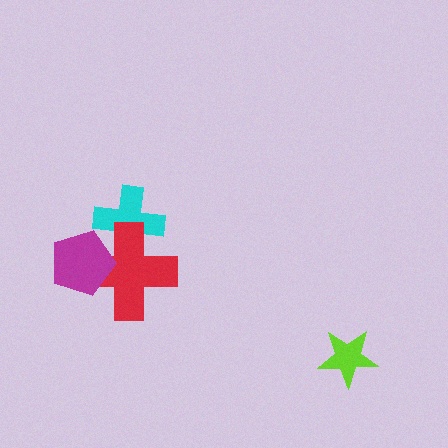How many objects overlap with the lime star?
0 objects overlap with the lime star.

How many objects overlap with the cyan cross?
2 objects overlap with the cyan cross.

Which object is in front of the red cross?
The magenta pentagon is in front of the red cross.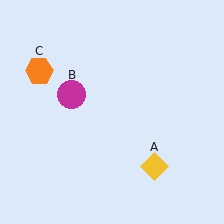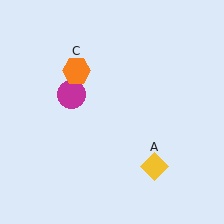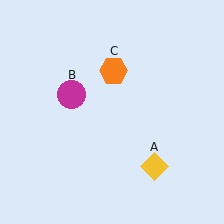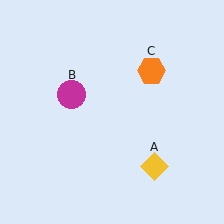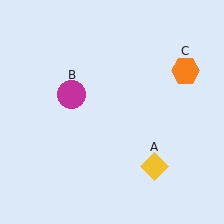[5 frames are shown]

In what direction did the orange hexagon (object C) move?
The orange hexagon (object C) moved right.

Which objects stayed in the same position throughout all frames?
Yellow diamond (object A) and magenta circle (object B) remained stationary.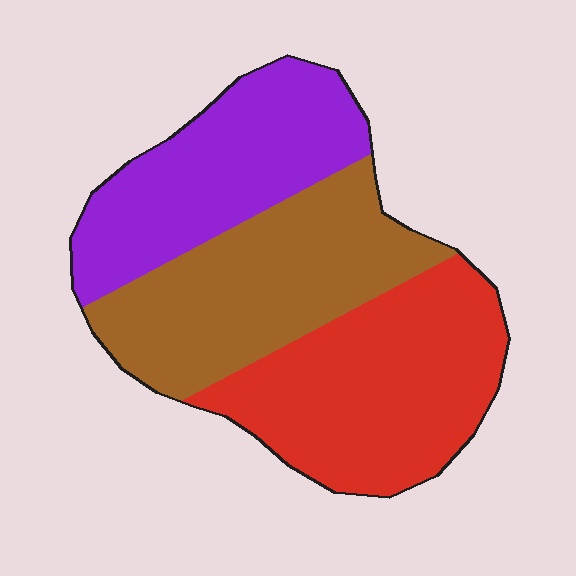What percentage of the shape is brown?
Brown takes up between a quarter and a half of the shape.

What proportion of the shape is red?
Red covers roughly 35% of the shape.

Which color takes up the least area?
Purple, at roughly 30%.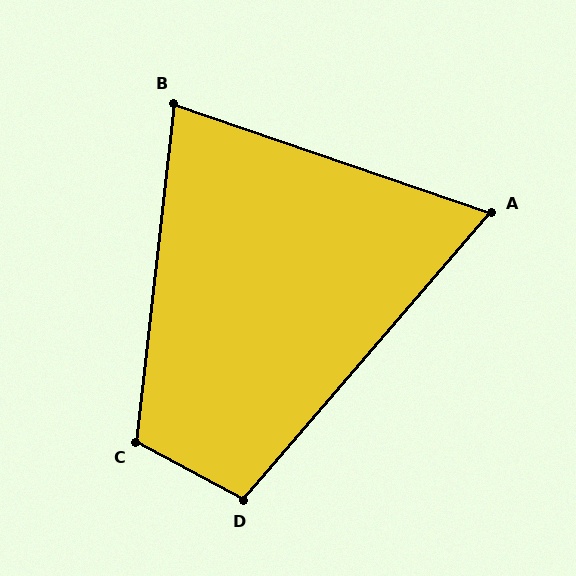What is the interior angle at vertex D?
Approximately 102 degrees (obtuse).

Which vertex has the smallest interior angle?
A, at approximately 68 degrees.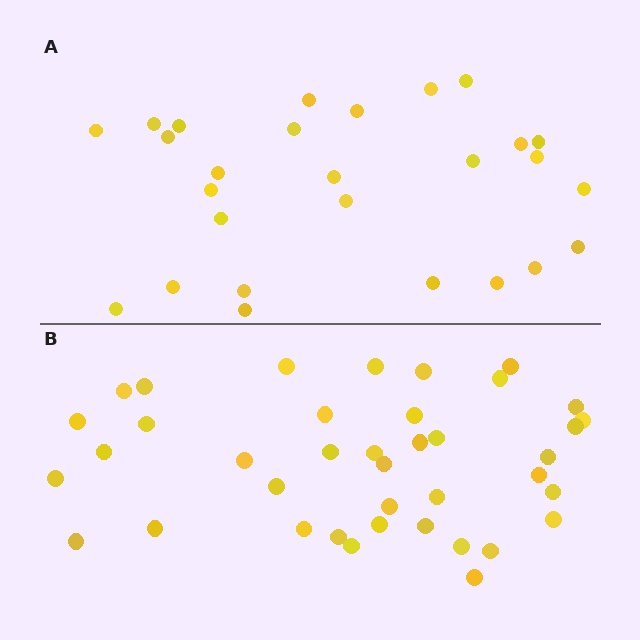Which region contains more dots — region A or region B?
Region B (the bottom region) has more dots.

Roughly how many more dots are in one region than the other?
Region B has roughly 12 or so more dots than region A.